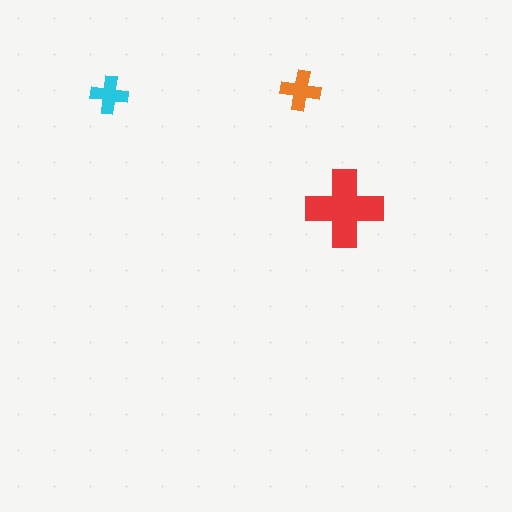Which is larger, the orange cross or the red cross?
The red one.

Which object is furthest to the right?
The red cross is rightmost.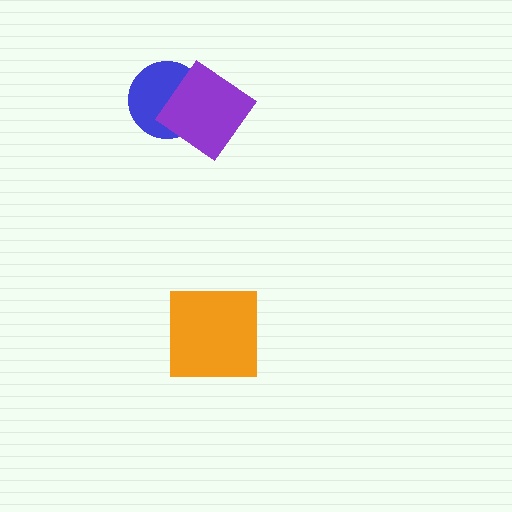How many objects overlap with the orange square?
0 objects overlap with the orange square.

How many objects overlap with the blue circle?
1 object overlaps with the blue circle.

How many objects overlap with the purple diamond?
1 object overlaps with the purple diamond.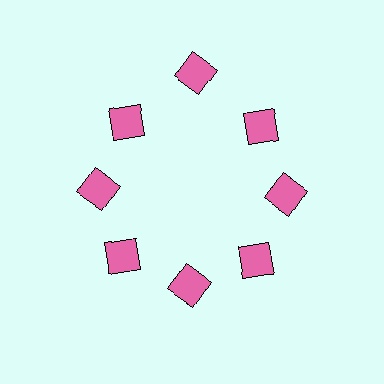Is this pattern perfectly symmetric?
No. The 8 pink squares are arranged in a ring, but one element near the 12 o'clock position is pushed outward from the center, breaking the 8-fold rotational symmetry.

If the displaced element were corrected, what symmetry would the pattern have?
It would have 8-fold rotational symmetry — the pattern would map onto itself every 45 degrees.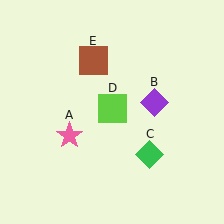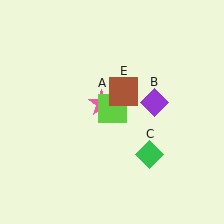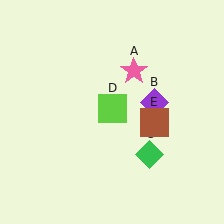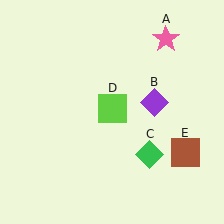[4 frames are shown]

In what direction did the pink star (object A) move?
The pink star (object A) moved up and to the right.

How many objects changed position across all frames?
2 objects changed position: pink star (object A), brown square (object E).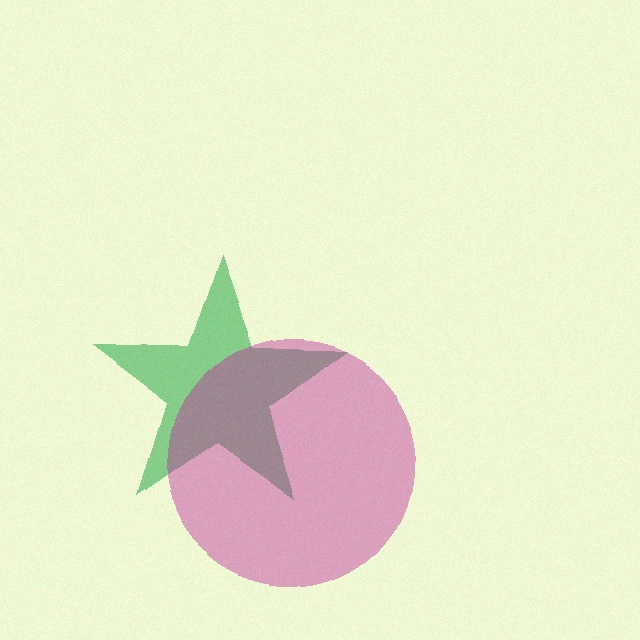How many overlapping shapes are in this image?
There are 2 overlapping shapes in the image.